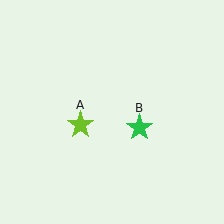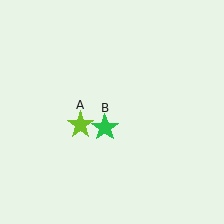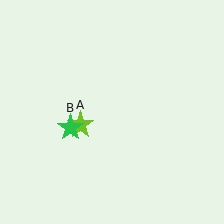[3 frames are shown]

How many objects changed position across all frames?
1 object changed position: green star (object B).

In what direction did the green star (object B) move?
The green star (object B) moved left.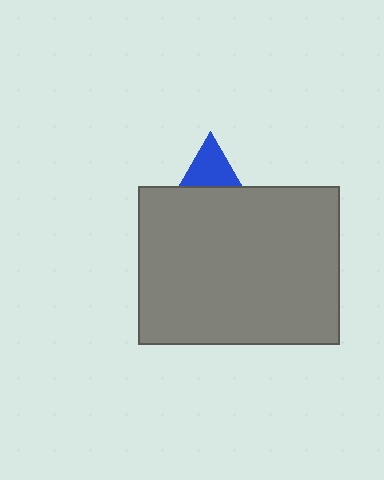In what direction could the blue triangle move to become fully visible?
The blue triangle could move up. That would shift it out from behind the gray rectangle entirely.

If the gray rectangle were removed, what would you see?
You would see the complete blue triangle.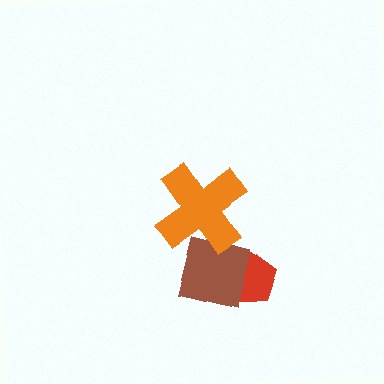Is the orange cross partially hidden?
No, no other shape covers it.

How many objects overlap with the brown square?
2 objects overlap with the brown square.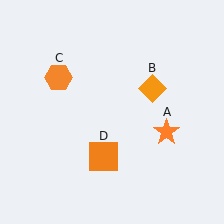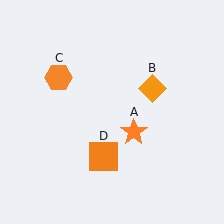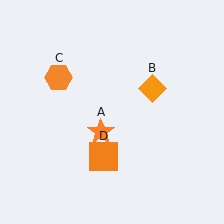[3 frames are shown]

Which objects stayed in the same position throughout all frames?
Orange diamond (object B) and orange hexagon (object C) and orange square (object D) remained stationary.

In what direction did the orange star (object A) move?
The orange star (object A) moved left.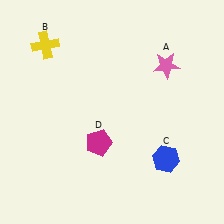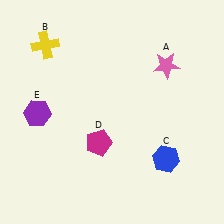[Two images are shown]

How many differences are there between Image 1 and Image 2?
There is 1 difference between the two images.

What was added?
A purple hexagon (E) was added in Image 2.